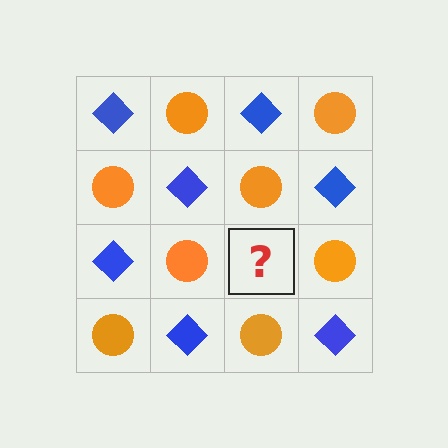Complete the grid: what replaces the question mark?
The question mark should be replaced with a blue diamond.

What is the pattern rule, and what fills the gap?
The rule is that it alternates blue diamond and orange circle in a checkerboard pattern. The gap should be filled with a blue diamond.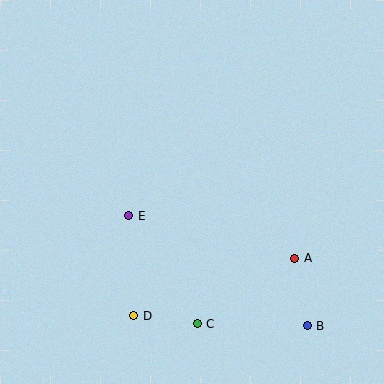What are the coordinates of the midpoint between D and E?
The midpoint between D and E is at (131, 266).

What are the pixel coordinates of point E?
Point E is at (129, 216).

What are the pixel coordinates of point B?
Point B is at (307, 326).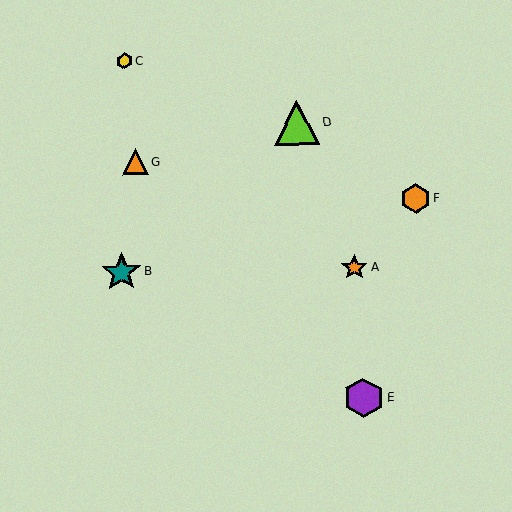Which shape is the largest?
The lime triangle (labeled D) is the largest.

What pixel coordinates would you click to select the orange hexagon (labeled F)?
Click at (416, 199) to select the orange hexagon F.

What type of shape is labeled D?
Shape D is a lime triangle.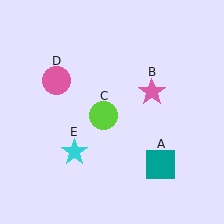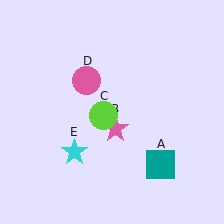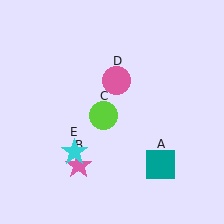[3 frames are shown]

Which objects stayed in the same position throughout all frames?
Teal square (object A) and lime circle (object C) and cyan star (object E) remained stationary.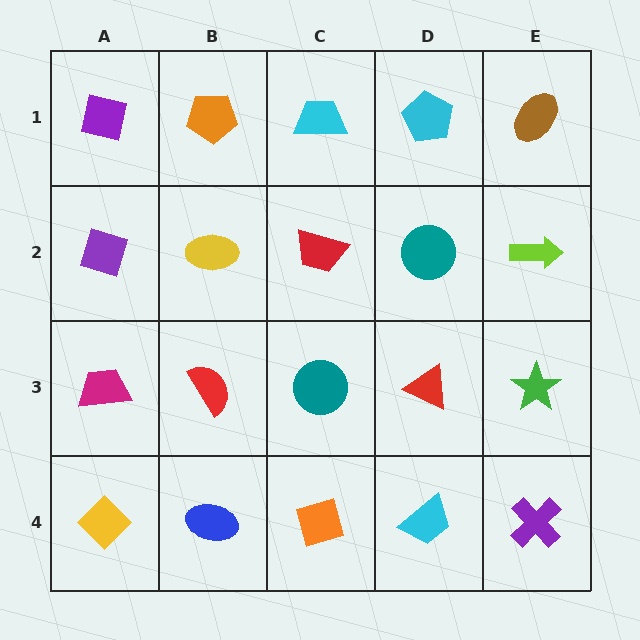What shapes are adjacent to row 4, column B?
A red semicircle (row 3, column B), a yellow diamond (row 4, column A), an orange diamond (row 4, column C).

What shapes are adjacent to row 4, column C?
A teal circle (row 3, column C), a blue ellipse (row 4, column B), a cyan trapezoid (row 4, column D).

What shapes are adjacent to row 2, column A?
A purple square (row 1, column A), a magenta trapezoid (row 3, column A), a yellow ellipse (row 2, column B).